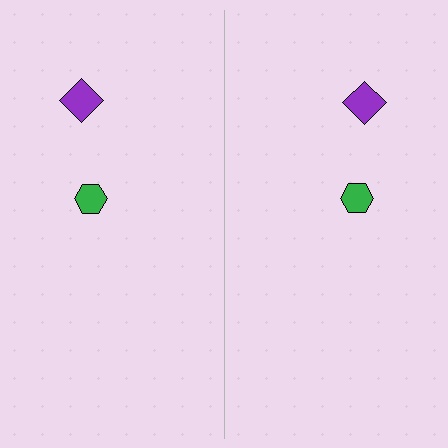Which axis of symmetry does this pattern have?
The pattern has a vertical axis of symmetry running through the center of the image.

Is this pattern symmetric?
Yes, this pattern has bilateral (reflection) symmetry.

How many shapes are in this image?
There are 4 shapes in this image.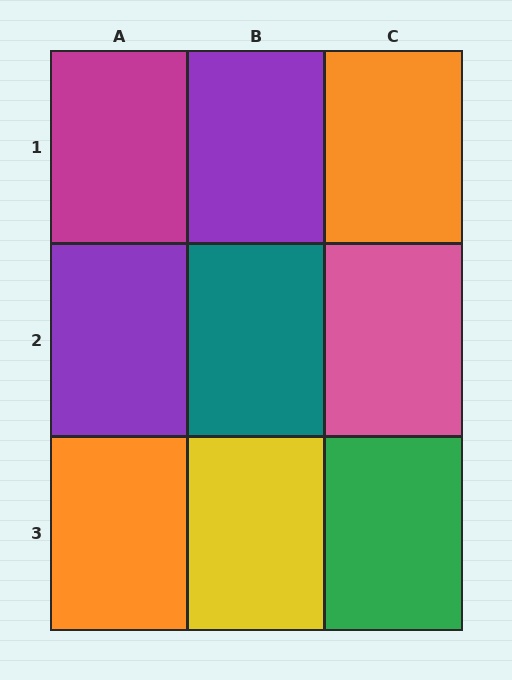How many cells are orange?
2 cells are orange.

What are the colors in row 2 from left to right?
Purple, teal, pink.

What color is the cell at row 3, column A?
Orange.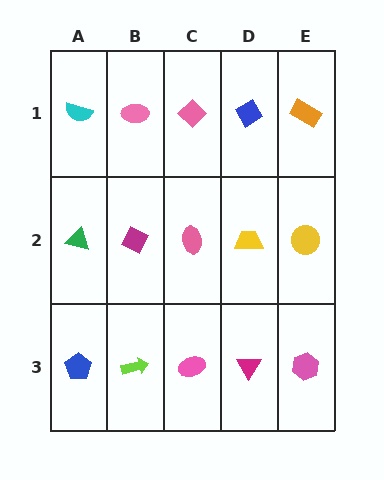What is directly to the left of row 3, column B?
A blue pentagon.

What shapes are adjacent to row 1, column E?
A yellow circle (row 2, column E), a blue diamond (row 1, column D).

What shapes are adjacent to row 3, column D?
A yellow trapezoid (row 2, column D), a pink ellipse (row 3, column C), a pink hexagon (row 3, column E).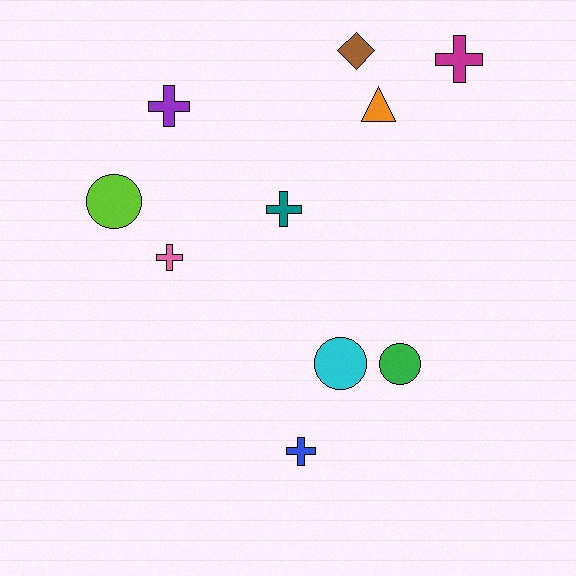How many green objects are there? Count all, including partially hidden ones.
There is 1 green object.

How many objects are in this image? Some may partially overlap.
There are 10 objects.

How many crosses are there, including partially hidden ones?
There are 5 crosses.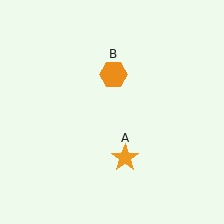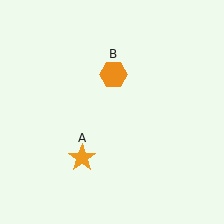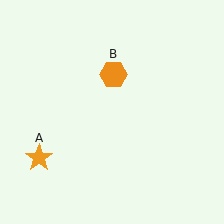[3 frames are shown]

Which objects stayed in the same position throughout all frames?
Orange hexagon (object B) remained stationary.